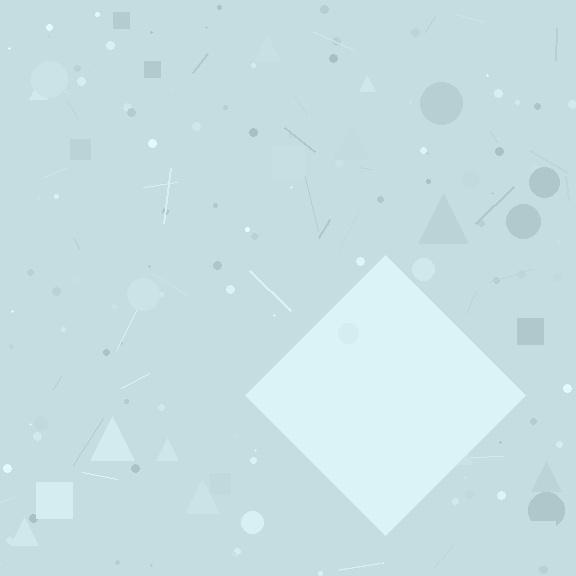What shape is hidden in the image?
A diamond is hidden in the image.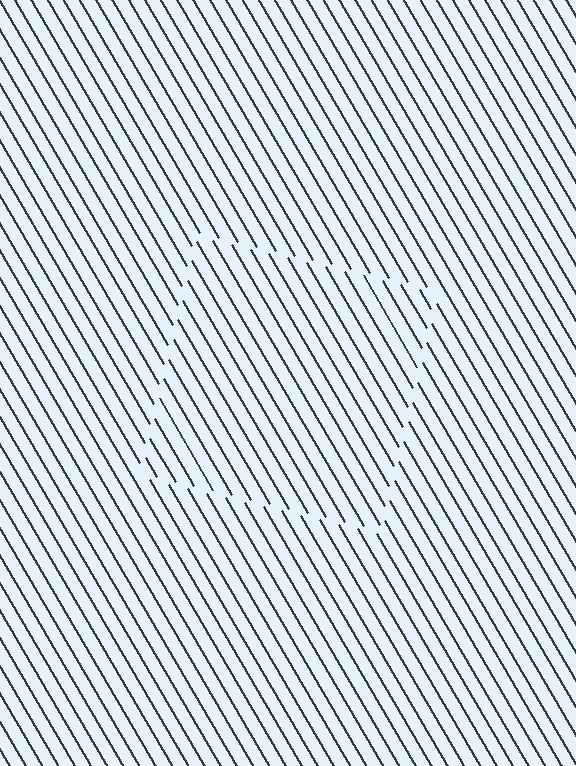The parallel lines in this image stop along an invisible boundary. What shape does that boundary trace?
An illusory square. The interior of the shape contains the same grating, shifted by half a period — the contour is defined by the phase discontinuity where line-ends from the inner and outer gratings abut.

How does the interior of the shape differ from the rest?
The interior of the shape contains the same grating, shifted by half a period — the contour is defined by the phase discontinuity where line-ends from the inner and outer gratings abut.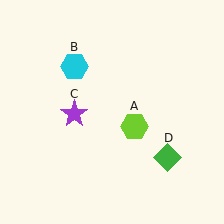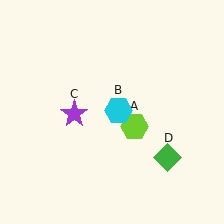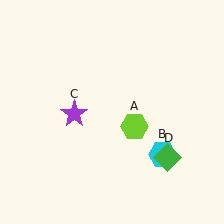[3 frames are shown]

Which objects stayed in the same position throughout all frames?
Lime hexagon (object A) and purple star (object C) and green diamond (object D) remained stationary.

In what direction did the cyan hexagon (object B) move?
The cyan hexagon (object B) moved down and to the right.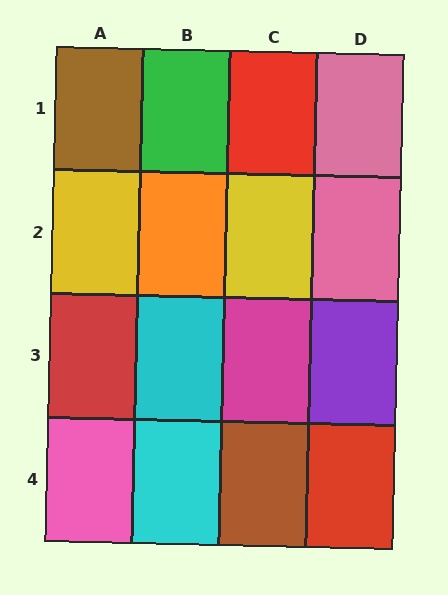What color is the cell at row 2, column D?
Pink.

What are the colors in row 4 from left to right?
Pink, cyan, brown, red.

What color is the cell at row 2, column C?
Yellow.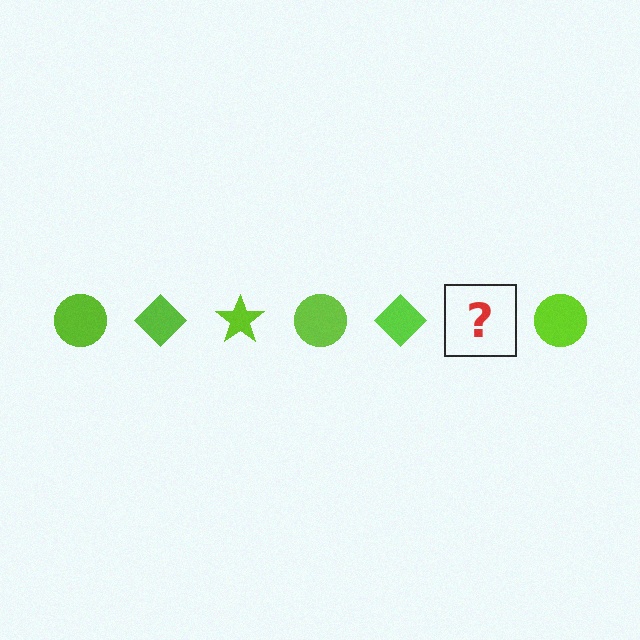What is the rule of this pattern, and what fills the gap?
The rule is that the pattern cycles through circle, diamond, star shapes in lime. The gap should be filled with a lime star.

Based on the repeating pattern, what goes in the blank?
The blank should be a lime star.